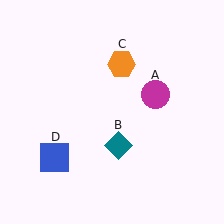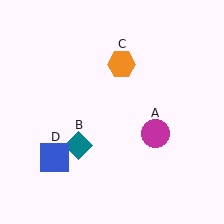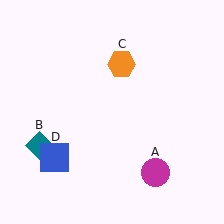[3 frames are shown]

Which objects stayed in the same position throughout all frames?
Orange hexagon (object C) and blue square (object D) remained stationary.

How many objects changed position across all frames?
2 objects changed position: magenta circle (object A), teal diamond (object B).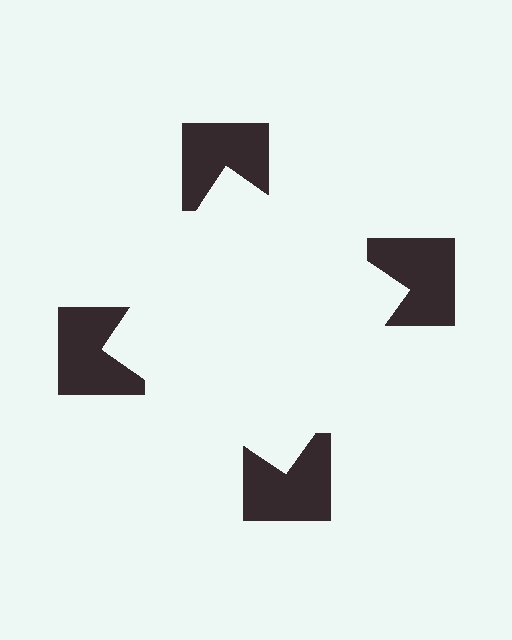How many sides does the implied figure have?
4 sides.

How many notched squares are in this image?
There are 4 — one at each vertex of the illusory square.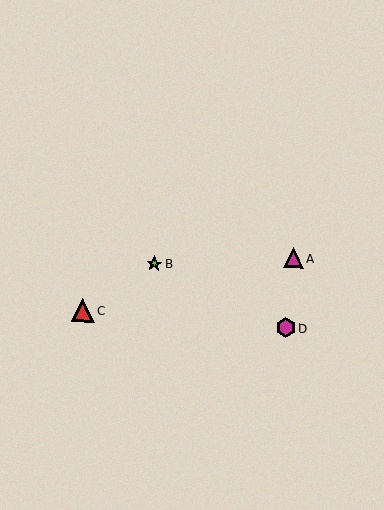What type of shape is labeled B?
Shape B is a lime star.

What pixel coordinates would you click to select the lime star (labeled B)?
Click at (154, 264) to select the lime star B.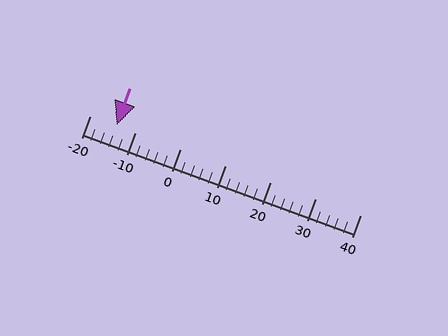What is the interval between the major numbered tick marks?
The major tick marks are spaced 10 units apart.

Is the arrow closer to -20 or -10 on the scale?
The arrow is closer to -10.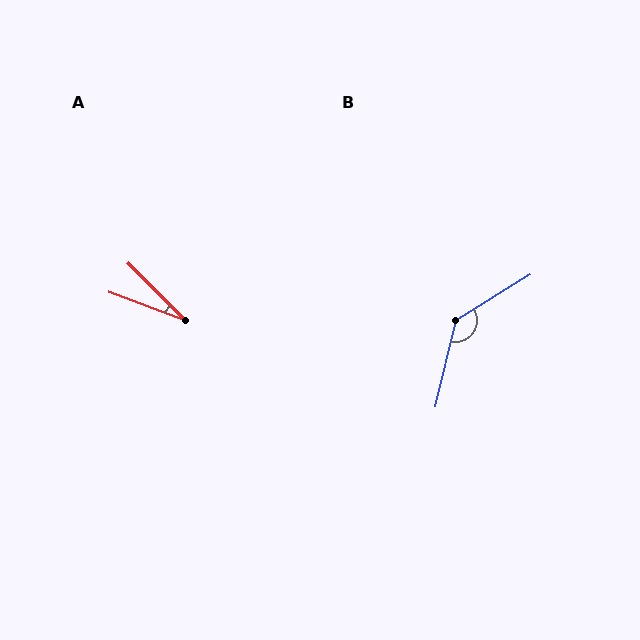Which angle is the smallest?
A, at approximately 25 degrees.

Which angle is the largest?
B, at approximately 135 degrees.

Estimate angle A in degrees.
Approximately 25 degrees.